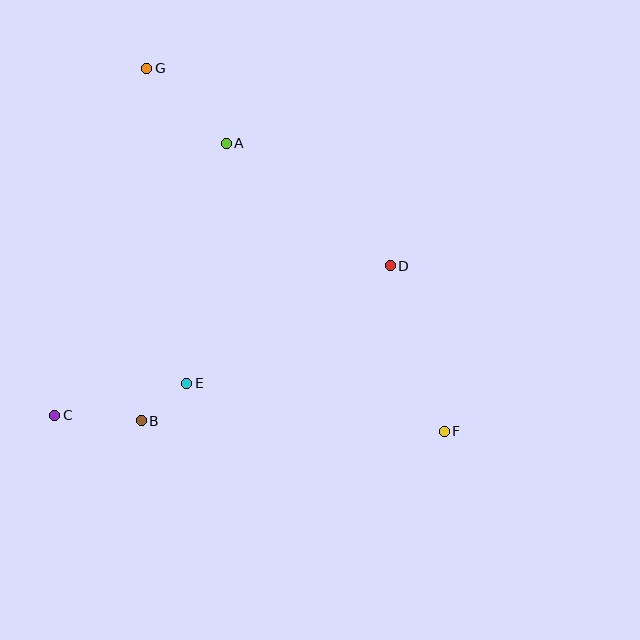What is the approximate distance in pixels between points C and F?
The distance between C and F is approximately 390 pixels.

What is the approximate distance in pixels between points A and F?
The distance between A and F is approximately 361 pixels.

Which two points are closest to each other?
Points B and E are closest to each other.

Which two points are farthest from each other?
Points F and G are farthest from each other.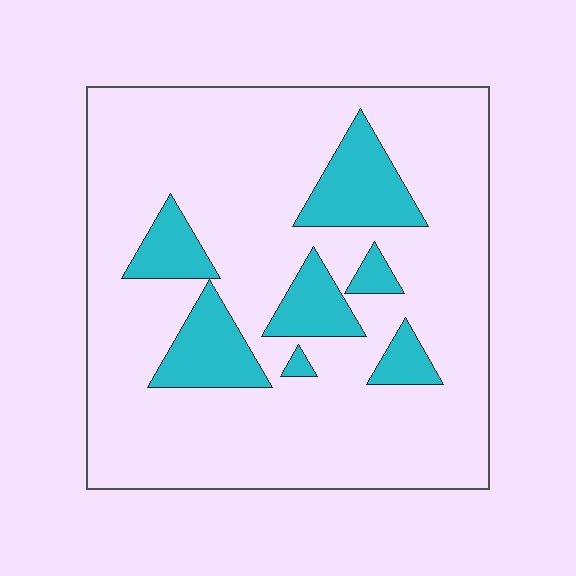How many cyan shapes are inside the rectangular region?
7.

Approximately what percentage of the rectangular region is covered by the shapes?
Approximately 20%.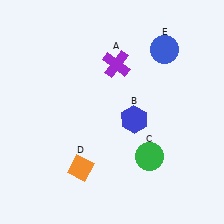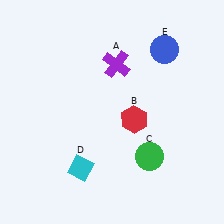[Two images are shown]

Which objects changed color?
B changed from blue to red. D changed from orange to cyan.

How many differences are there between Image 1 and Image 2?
There are 2 differences between the two images.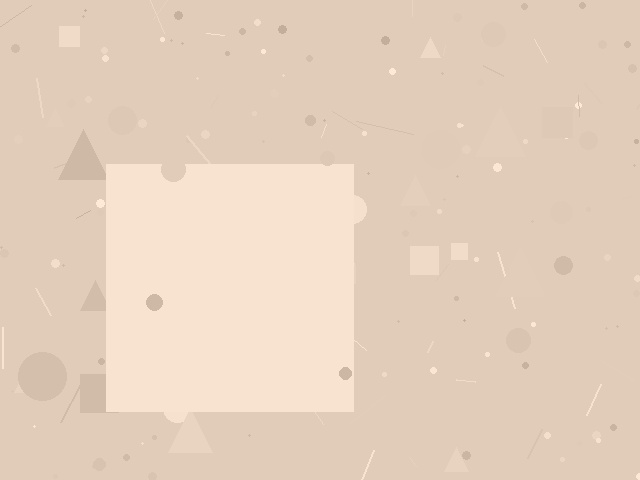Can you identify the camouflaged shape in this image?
The camouflaged shape is a square.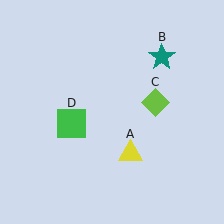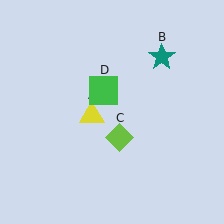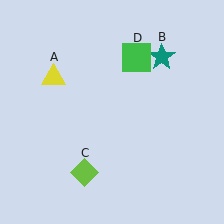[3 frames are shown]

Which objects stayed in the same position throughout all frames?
Teal star (object B) remained stationary.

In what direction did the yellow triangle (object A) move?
The yellow triangle (object A) moved up and to the left.